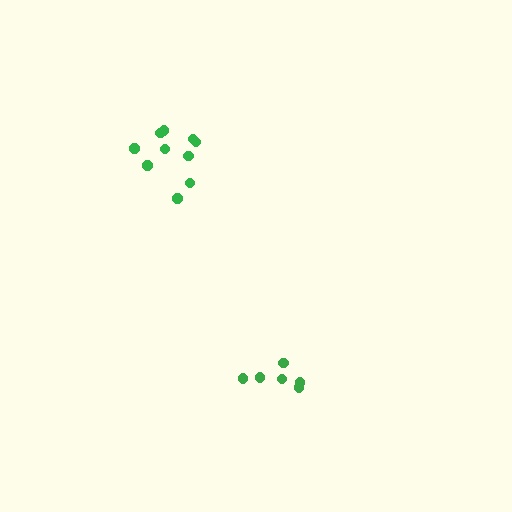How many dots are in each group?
Group 1: 6 dots, Group 2: 10 dots (16 total).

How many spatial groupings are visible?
There are 2 spatial groupings.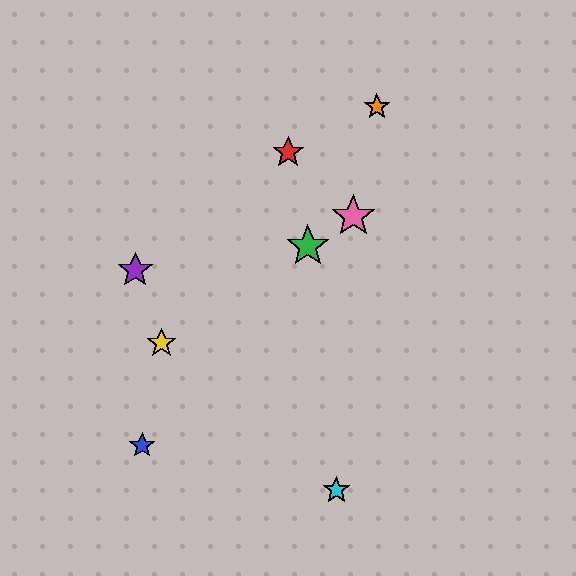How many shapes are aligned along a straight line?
3 shapes (the green star, the yellow star, the pink star) are aligned along a straight line.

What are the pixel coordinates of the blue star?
The blue star is at (142, 445).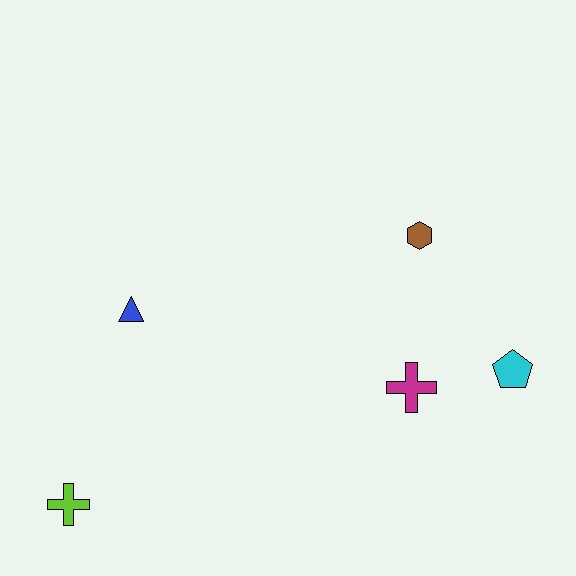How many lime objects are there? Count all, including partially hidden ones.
There is 1 lime object.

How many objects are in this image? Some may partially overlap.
There are 5 objects.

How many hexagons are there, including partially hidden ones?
There is 1 hexagon.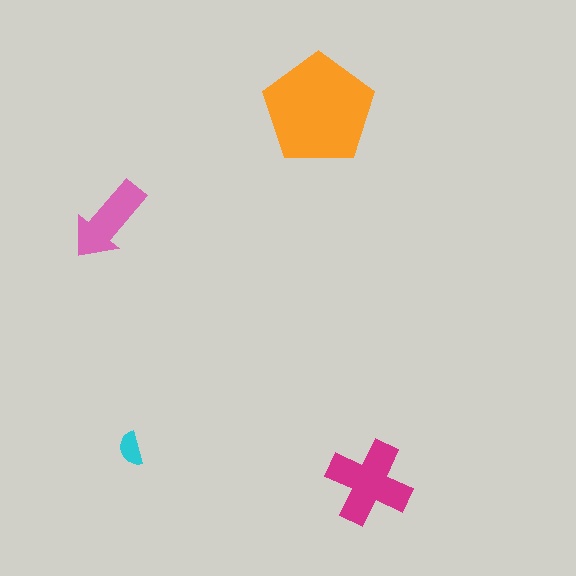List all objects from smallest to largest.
The cyan semicircle, the pink arrow, the magenta cross, the orange pentagon.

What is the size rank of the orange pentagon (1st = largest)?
1st.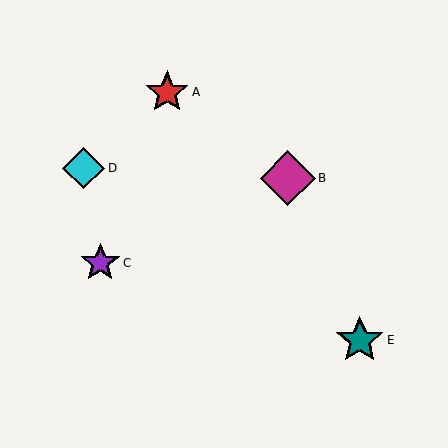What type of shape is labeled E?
Shape E is a teal star.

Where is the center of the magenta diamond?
The center of the magenta diamond is at (288, 178).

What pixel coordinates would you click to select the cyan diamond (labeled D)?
Click at (84, 168) to select the cyan diamond D.